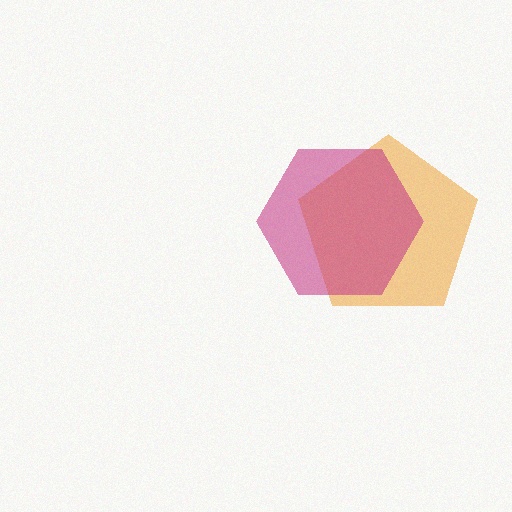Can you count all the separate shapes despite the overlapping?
Yes, there are 2 separate shapes.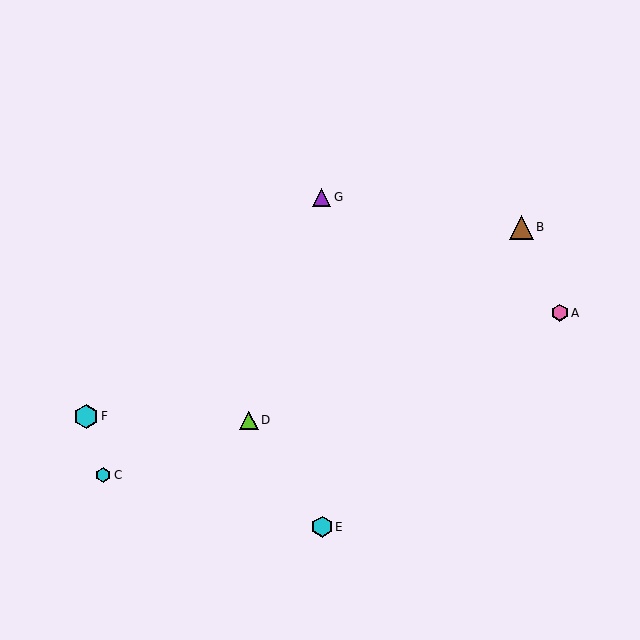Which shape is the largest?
The cyan hexagon (labeled F) is the largest.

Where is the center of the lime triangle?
The center of the lime triangle is at (249, 420).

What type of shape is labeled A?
Shape A is a pink hexagon.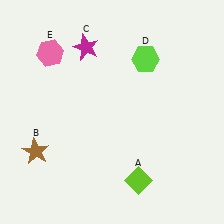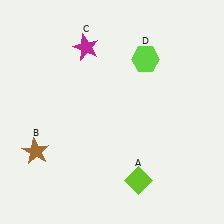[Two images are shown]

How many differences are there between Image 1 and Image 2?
There is 1 difference between the two images.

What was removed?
The pink hexagon (E) was removed in Image 2.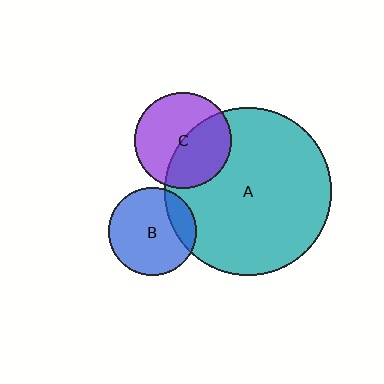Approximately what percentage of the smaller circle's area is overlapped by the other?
Approximately 20%.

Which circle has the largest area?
Circle A (teal).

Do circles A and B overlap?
Yes.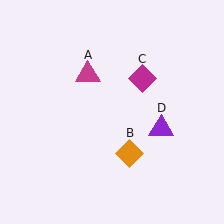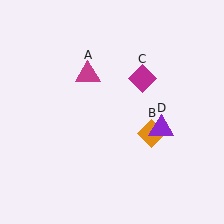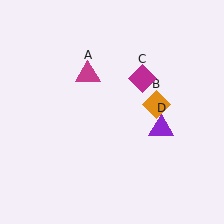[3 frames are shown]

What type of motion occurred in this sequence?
The orange diamond (object B) rotated counterclockwise around the center of the scene.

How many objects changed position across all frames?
1 object changed position: orange diamond (object B).